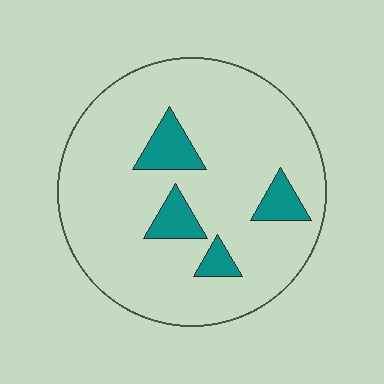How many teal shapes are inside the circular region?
4.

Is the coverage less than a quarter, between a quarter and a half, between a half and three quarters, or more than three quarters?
Less than a quarter.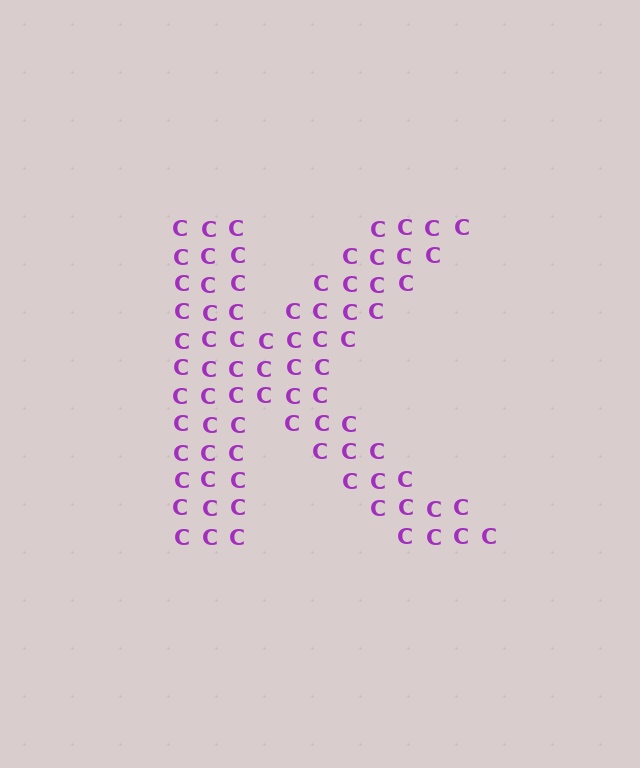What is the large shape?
The large shape is the letter K.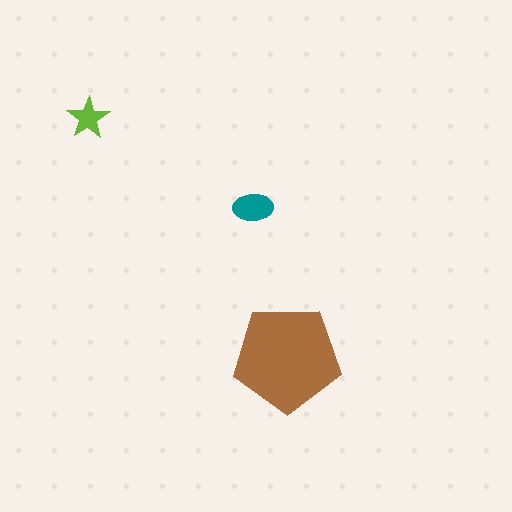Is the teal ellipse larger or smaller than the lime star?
Larger.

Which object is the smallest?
The lime star.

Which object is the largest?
The brown pentagon.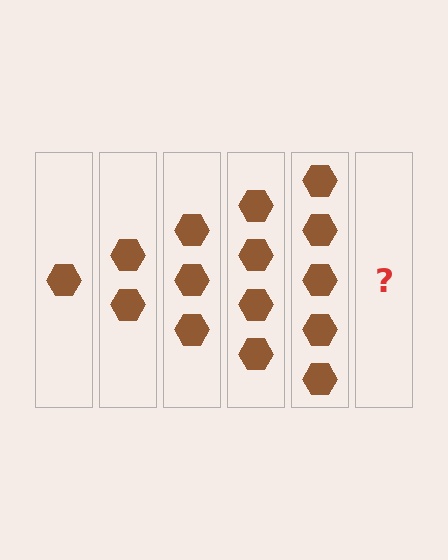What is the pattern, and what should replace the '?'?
The pattern is that each step adds one more hexagon. The '?' should be 6 hexagons.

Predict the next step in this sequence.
The next step is 6 hexagons.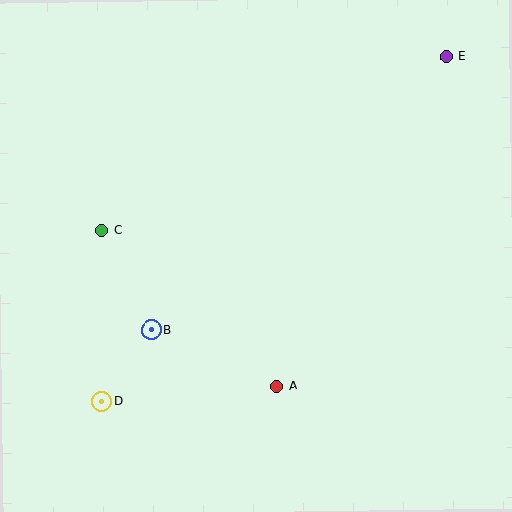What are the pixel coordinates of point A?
Point A is at (277, 386).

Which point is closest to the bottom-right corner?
Point A is closest to the bottom-right corner.